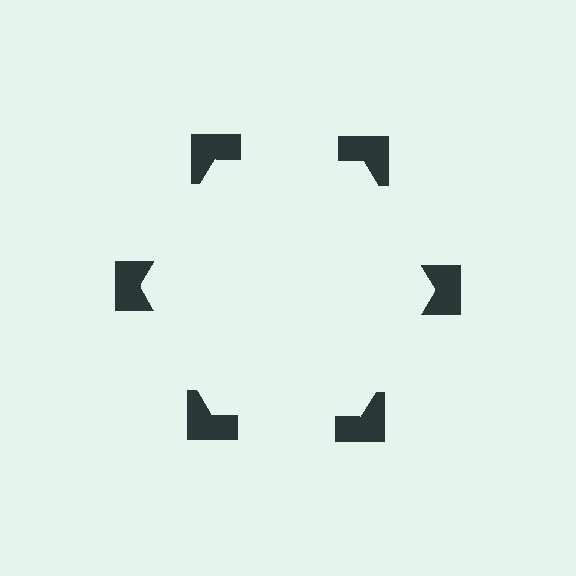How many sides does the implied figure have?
6 sides.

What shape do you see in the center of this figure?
An illusory hexagon — its edges are inferred from the aligned wedge cuts in the notched squares, not physically drawn.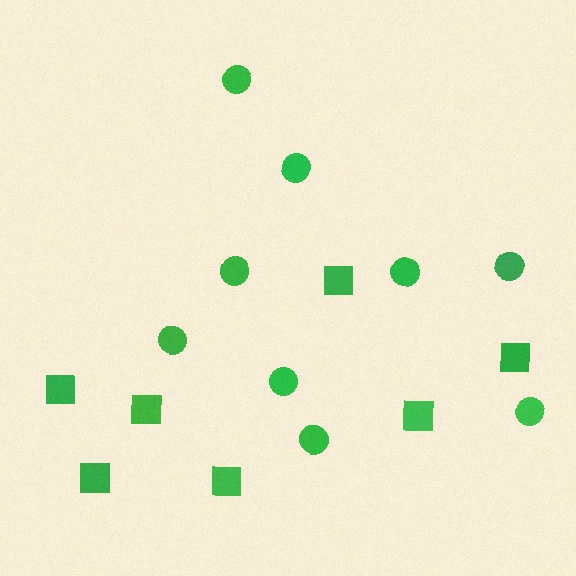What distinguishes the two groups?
There are 2 groups: one group of squares (7) and one group of circles (9).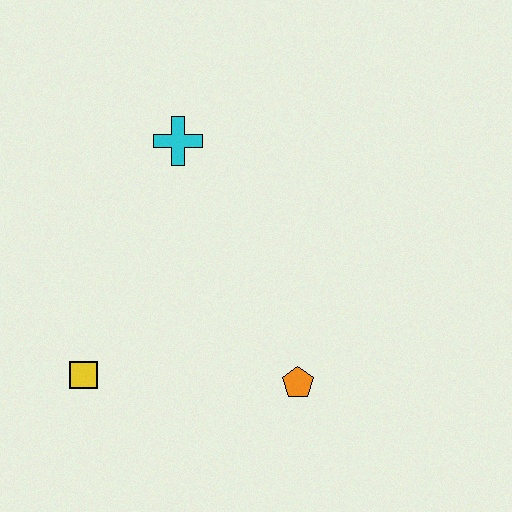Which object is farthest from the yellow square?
The cyan cross is farthest from the yellow square.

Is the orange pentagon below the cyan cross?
Yes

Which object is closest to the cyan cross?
The yellow square is closest to the cyan cross.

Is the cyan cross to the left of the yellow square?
No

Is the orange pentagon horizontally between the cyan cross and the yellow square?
No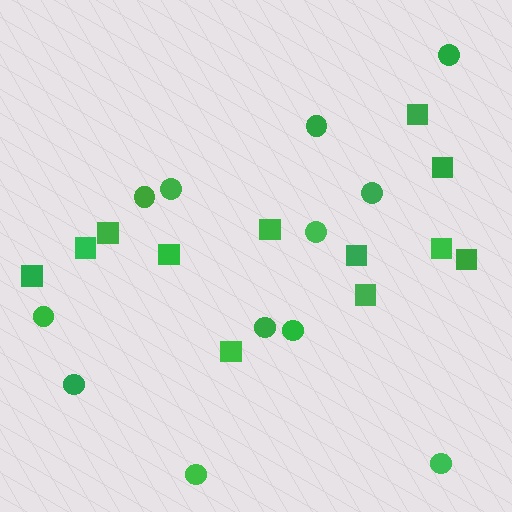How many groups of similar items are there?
There are 2 groups: one group of squares (12) and one group of circles (12).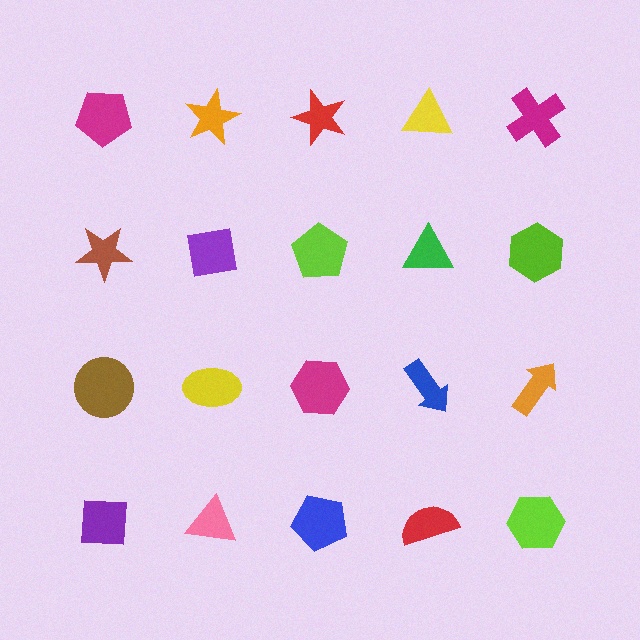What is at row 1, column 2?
An orange star.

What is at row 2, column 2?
A purple square.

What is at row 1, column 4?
A yellow triangle.